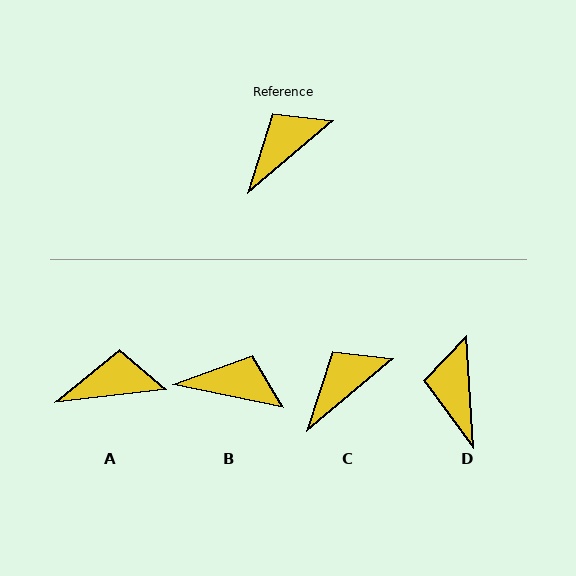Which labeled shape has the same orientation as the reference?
C.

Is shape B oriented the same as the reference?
No, it is off by about 52 degrees.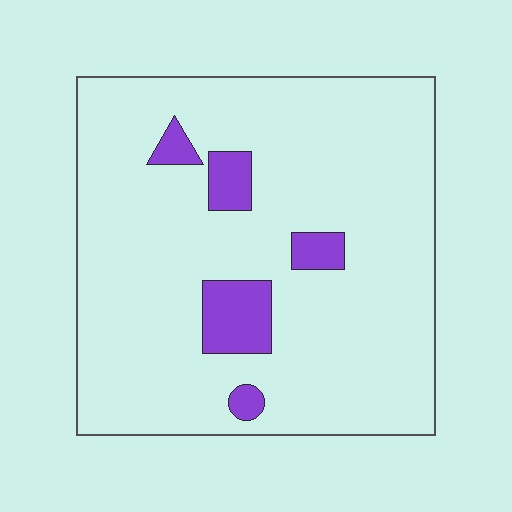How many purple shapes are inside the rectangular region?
5.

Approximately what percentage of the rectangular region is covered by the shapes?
Approximately 10%.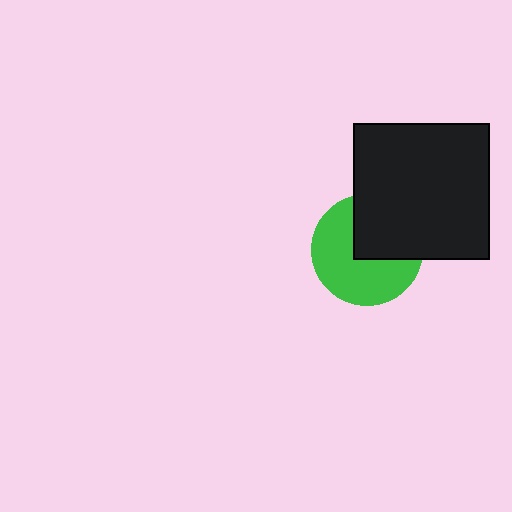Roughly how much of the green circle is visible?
About half of it is visible (roughly 61%).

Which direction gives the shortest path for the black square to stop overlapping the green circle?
Moving toward the upper-right gives the shortest separation.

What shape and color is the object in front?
The object in front is a black square.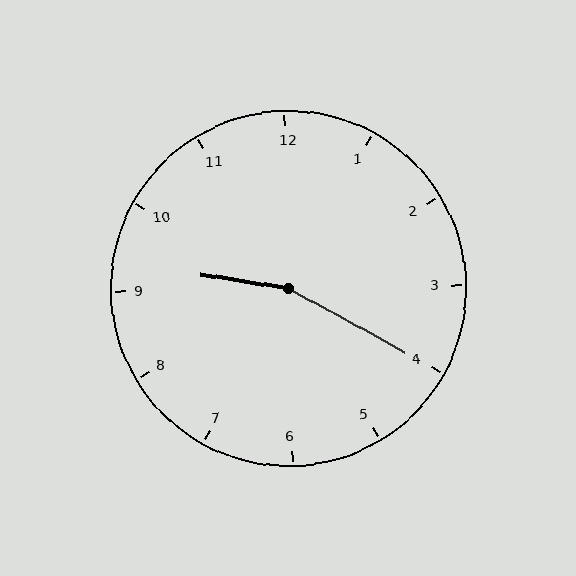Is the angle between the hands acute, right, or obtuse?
It is obtuse.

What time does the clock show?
9:20.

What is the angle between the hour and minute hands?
Approximately 160 degrees.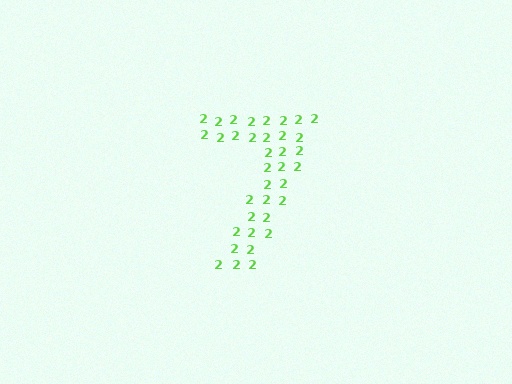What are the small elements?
The small elements are digit 2's.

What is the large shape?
The large shape is the digit 7.